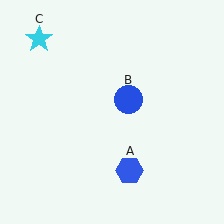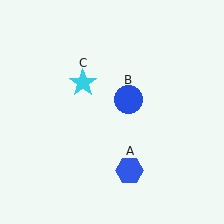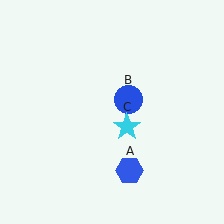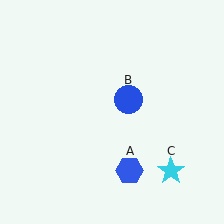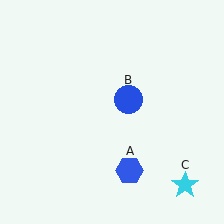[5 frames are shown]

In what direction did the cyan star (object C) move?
The cyan star (object C) moved down and to the right.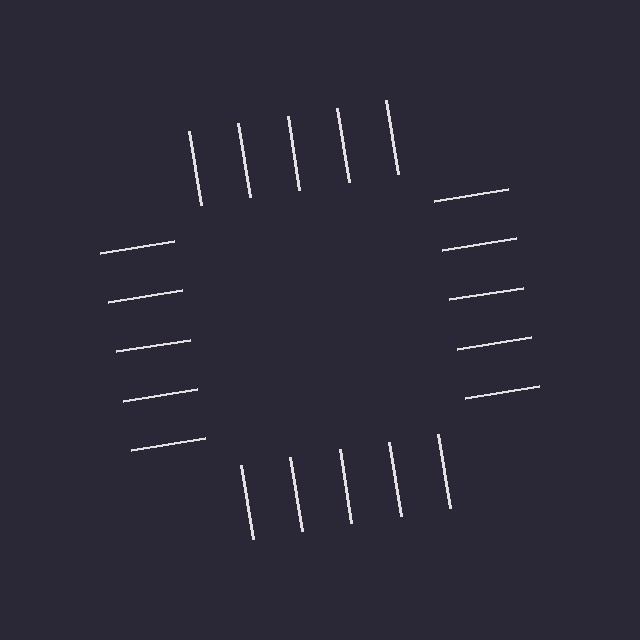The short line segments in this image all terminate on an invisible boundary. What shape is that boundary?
An illusory square — the line segments terminate on its edges but no continuous stroke is drawn.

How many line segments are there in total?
20 — 5 along each of the 4 edges.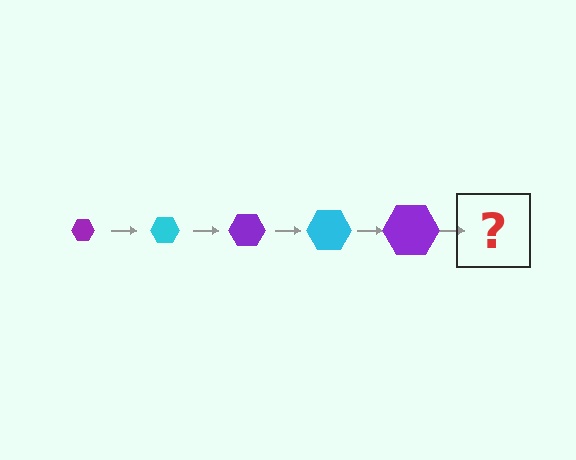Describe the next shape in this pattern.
It should be a cyan hexagon, larger than the previous one.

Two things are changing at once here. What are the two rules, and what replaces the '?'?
The two rules are that the hexagon grows larger each step and the color cycles through purple and cyan. The '?' should be a cyan hexagon, larger than the previous one.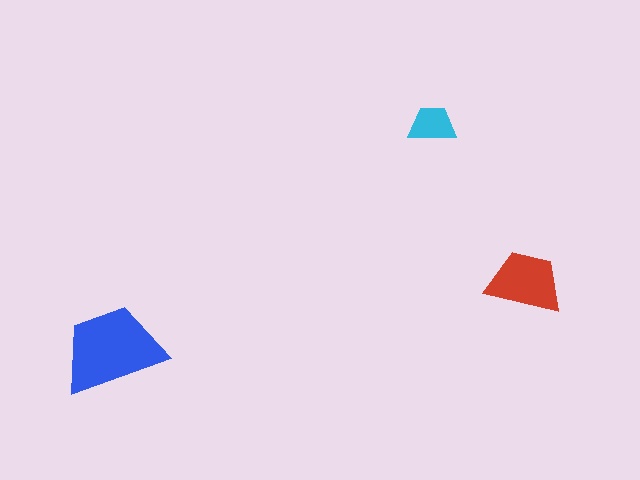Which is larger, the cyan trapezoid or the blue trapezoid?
The blue one.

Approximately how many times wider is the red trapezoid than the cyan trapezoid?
About 1.5 times wider.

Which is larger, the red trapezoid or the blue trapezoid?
The blue one.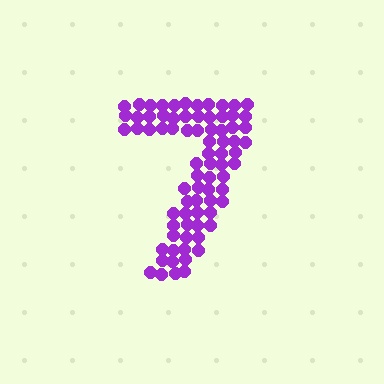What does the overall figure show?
The overall figure shows the digit 7.